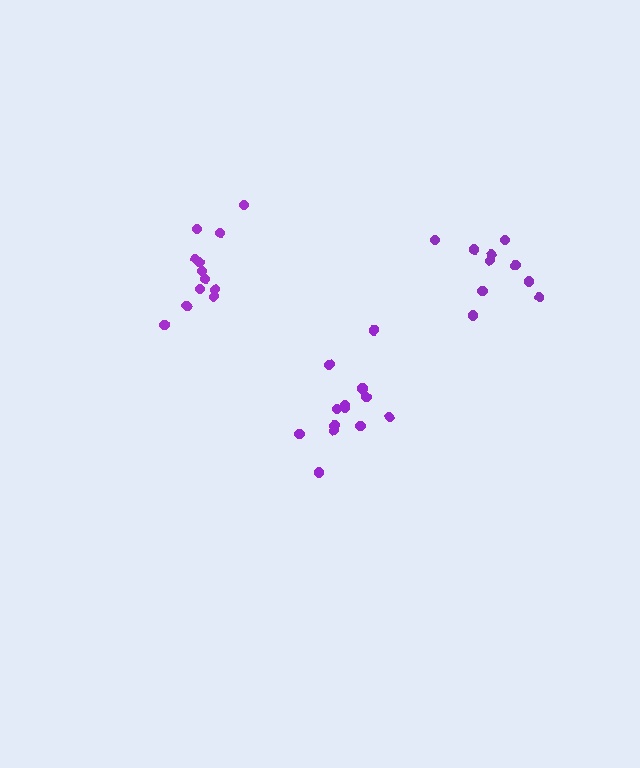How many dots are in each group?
Group 1: 13 dots, Group 2: 12 dots, Group 3: 10 dots (35 total).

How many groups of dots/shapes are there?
There are 3 groups.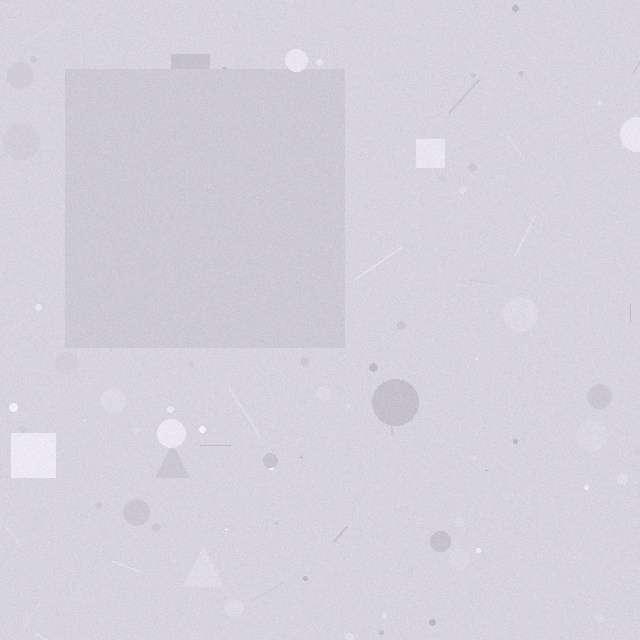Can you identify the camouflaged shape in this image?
The camouflaged shape is a square.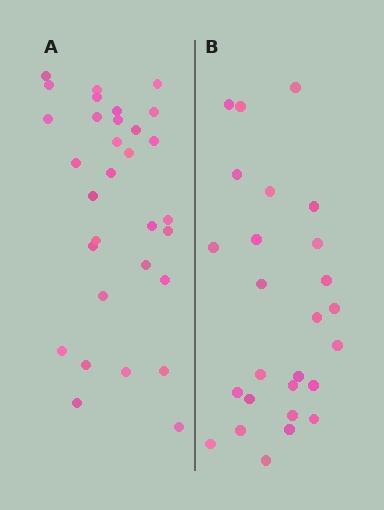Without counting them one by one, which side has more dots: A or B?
Region A (the left region) has more dots.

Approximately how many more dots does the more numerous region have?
Region A has about 5 more dots than region B.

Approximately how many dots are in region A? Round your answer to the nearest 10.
About 30 dots. (The exact count is 31, which rounds to 30.)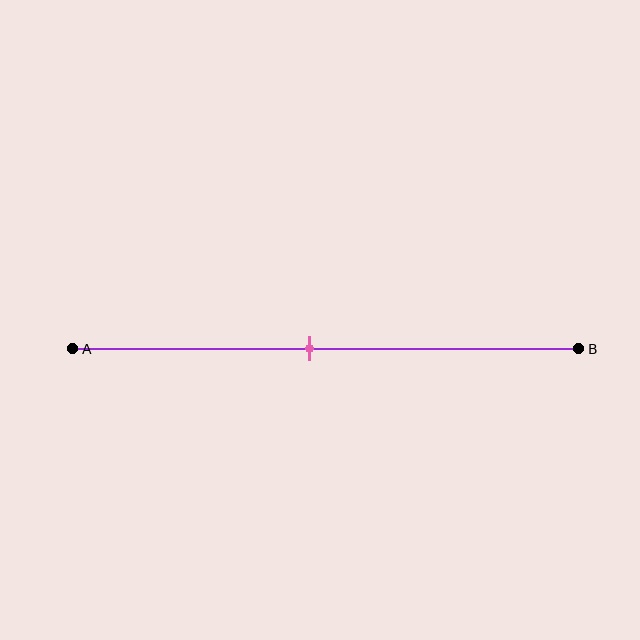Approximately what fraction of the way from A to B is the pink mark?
The pink mark is approximately 45% of the way from A to B.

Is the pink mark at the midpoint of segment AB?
No, the mark is at about 45% from A, not at the 50% midpoint.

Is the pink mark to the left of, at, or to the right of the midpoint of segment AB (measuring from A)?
The pink mark is to the left of the midpoint of segment AB.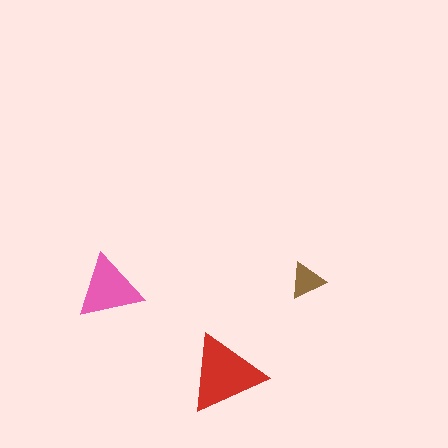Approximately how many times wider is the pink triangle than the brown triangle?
About 2 times wider.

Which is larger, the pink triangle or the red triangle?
The red one.